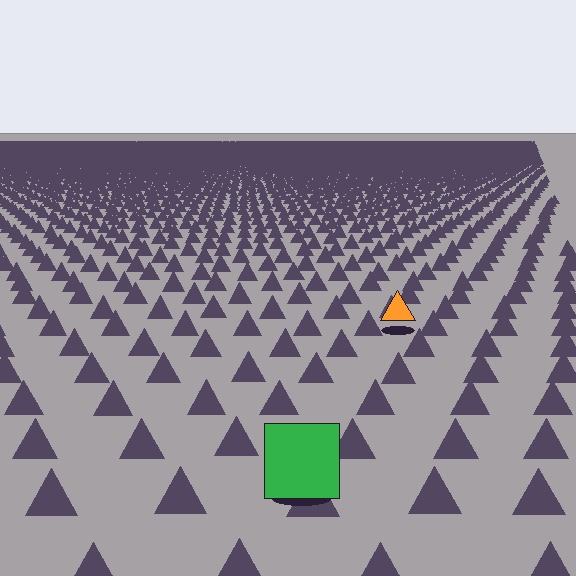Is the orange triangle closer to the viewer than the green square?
No. The green square is closer — you can tell from the texture gradient: the ground texture is coarser near it.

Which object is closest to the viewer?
The green square is closest. The texture marks near it are larger and more spread out.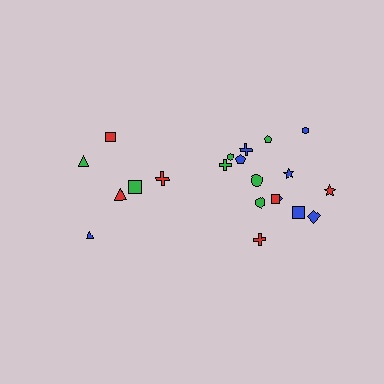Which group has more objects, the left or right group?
The right group.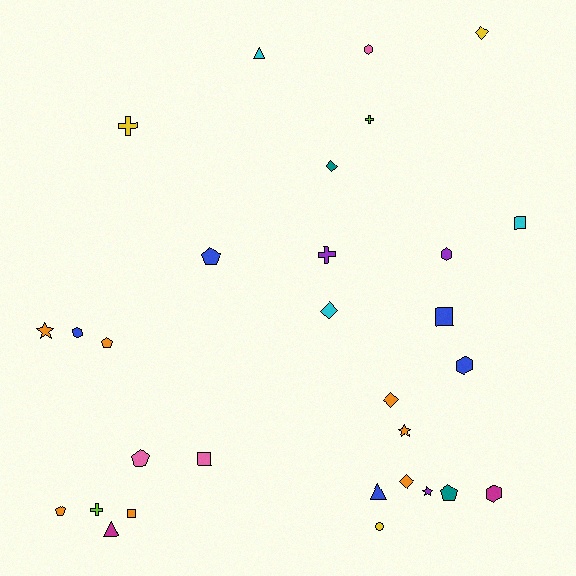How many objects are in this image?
There are 30 objects.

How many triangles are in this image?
There are 3 triangles.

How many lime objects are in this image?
There are 2 lime objects.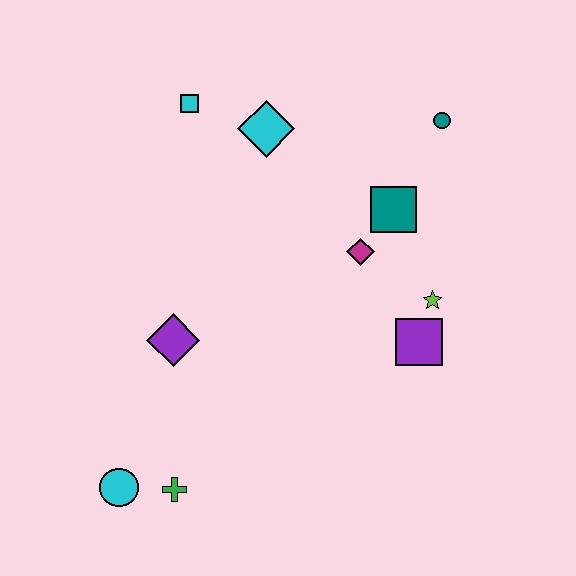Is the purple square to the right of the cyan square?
Yes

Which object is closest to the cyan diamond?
The cyan square is closest to the cyan diamond.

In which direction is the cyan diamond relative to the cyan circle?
The cyan diamond is above the cyan circle.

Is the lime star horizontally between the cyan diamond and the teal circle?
Yes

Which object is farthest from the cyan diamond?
The cyan circle is farthest from the cyan diamond.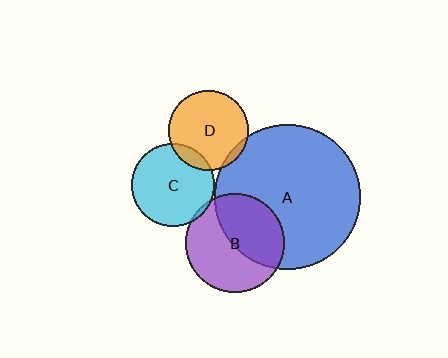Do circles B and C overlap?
Yes.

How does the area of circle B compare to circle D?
Approximately 1.5 times.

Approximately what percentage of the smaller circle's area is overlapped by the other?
Approximately 5%.